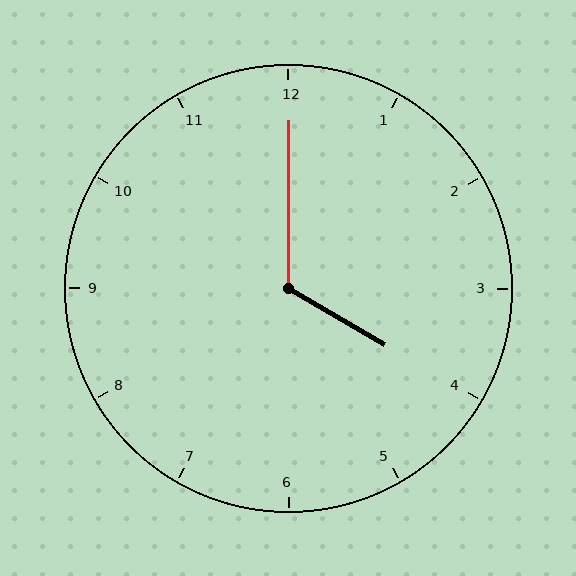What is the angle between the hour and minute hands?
Approximately 120 degrees.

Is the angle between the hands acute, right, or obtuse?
It is obtuse.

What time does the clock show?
4:00.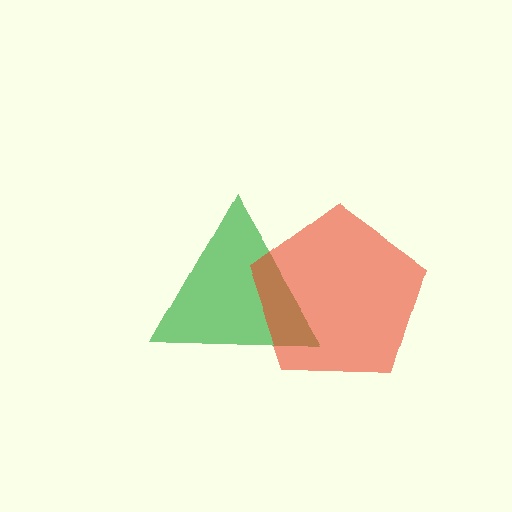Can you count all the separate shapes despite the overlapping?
Yes, there are 2 separate shapes.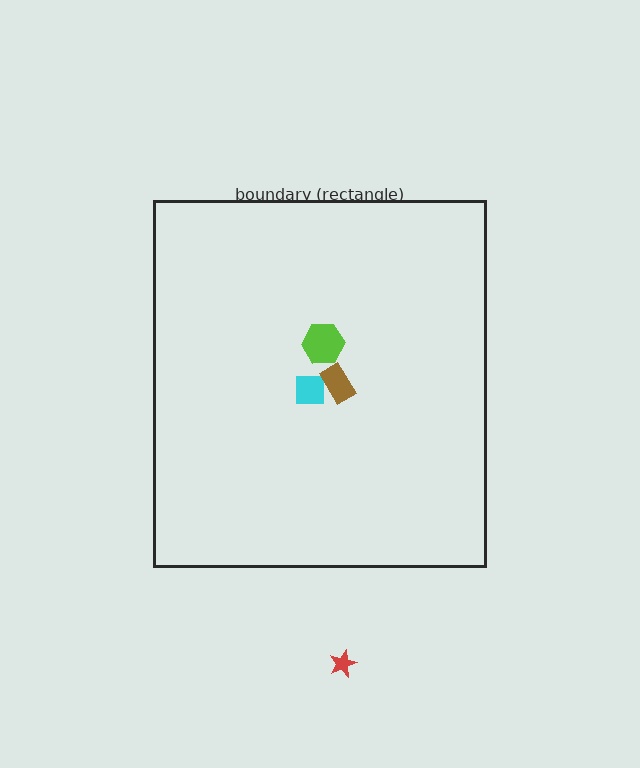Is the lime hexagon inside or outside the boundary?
Inside.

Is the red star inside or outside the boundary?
Outside.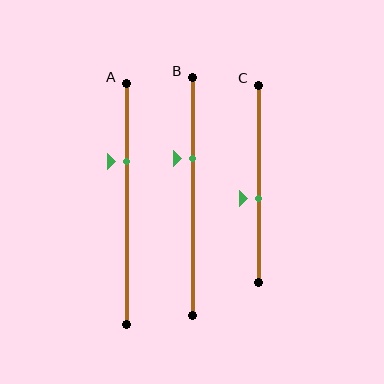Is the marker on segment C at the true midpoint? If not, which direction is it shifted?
No, the marker on segment C is shifted downward by about 8% of the segment length.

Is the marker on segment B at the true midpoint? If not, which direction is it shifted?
No, the marker on segment B is shifted upward by about 16% of the segment length.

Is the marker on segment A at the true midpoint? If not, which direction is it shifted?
No, the marker on segment A is shifted upward by about 18% of the segment length.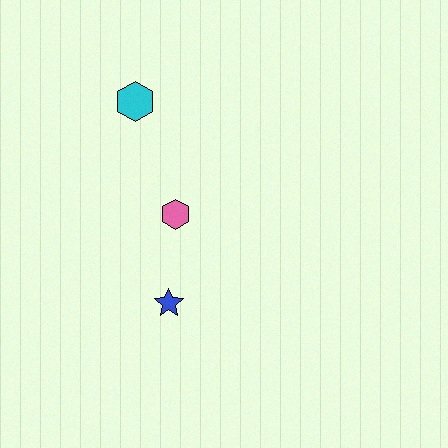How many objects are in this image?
There are 3 objects.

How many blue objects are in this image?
There is 1 blue object.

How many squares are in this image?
There are no squares.